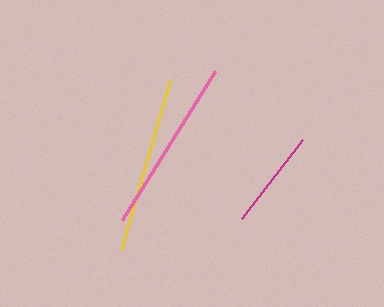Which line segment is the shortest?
The magenta line is the shortest at approximately 100 pixels.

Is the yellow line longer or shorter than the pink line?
The yellow line is longer than the pink line.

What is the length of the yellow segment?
The yellow segment is approximately 177 pixels long.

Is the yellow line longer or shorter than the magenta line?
The yellow line is longer than the magenta line.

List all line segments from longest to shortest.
From longest to shortest: yellow, pink, magenta.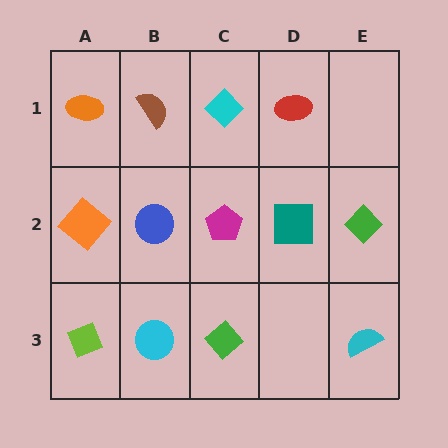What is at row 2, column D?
A teal square.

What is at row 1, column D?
A red ellipse.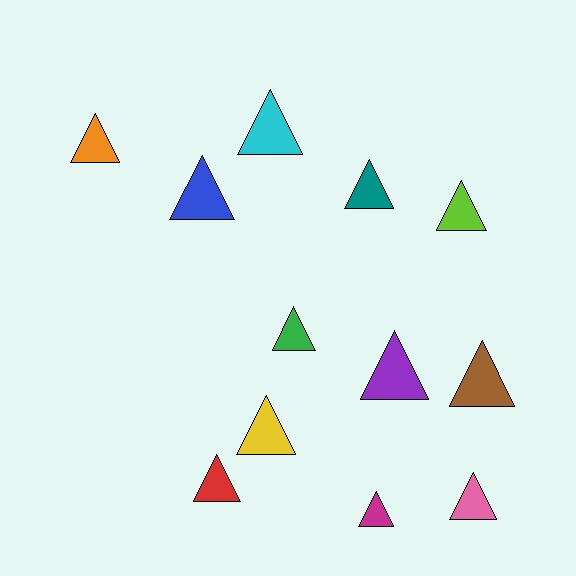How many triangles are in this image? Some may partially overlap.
There are 12 triangles.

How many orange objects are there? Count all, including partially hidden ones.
There is 1 orange object.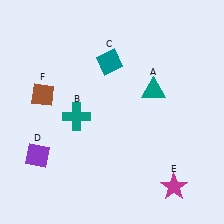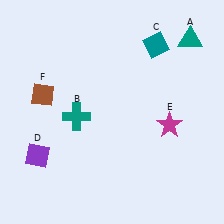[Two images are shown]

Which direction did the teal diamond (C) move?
The teal diamond (C) moved right.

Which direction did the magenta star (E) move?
The magenta star (E) moved up.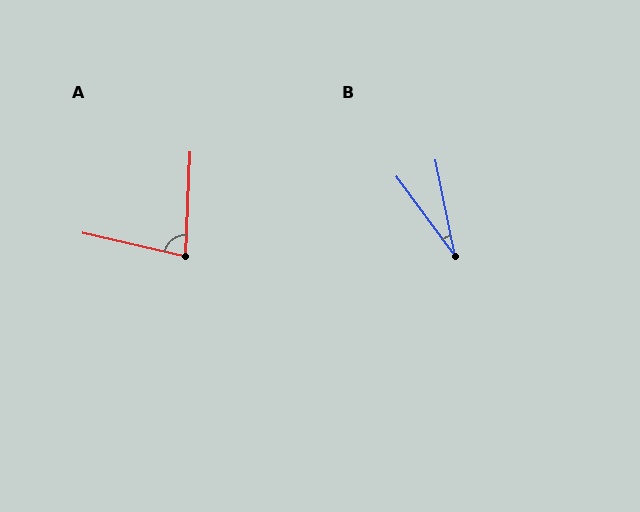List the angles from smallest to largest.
B (25°), A (79°).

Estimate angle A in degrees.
Approximately 79 degrees.